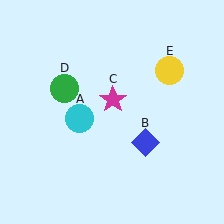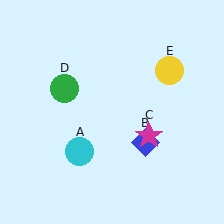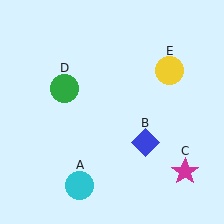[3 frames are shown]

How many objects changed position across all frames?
2 objects changed position: cyan circle (object A), magenta star (object C).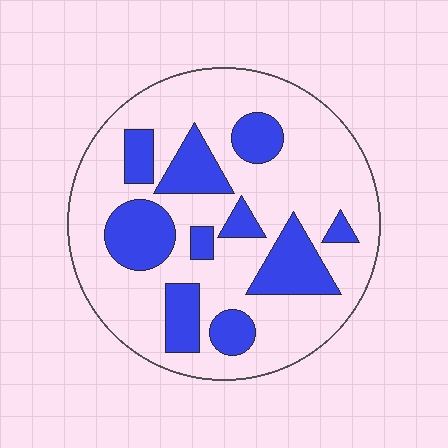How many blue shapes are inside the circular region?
10.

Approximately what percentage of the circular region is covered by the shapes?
Approximately 30%.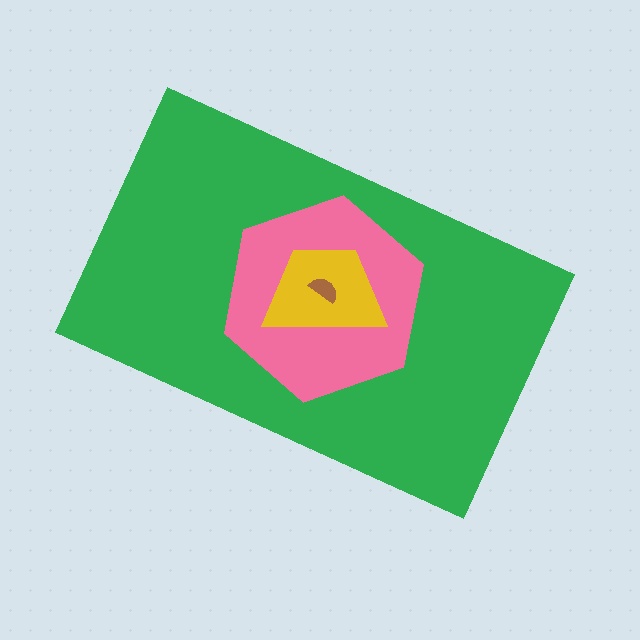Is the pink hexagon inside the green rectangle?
Yes.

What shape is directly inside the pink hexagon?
The yellow trapezoid.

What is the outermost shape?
The green rectangle.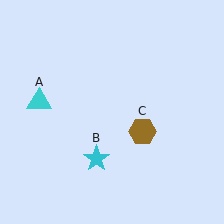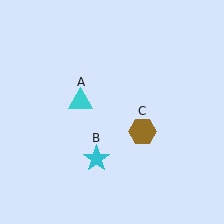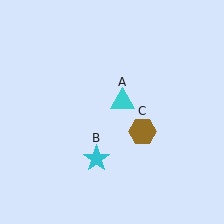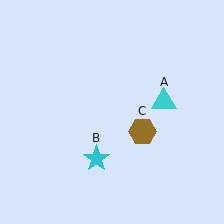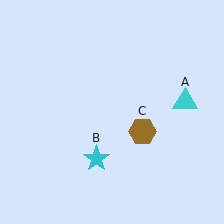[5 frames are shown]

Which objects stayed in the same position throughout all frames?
Cyan star (object B) and brown hexagon (object C) remained stationary.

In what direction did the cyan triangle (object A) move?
The cyan triangle (object A) moved right.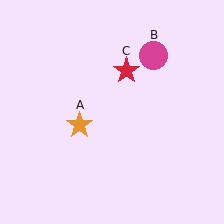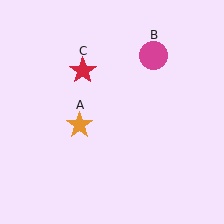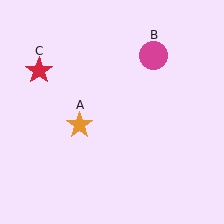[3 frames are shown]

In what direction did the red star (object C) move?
The red star (object C) moved left.